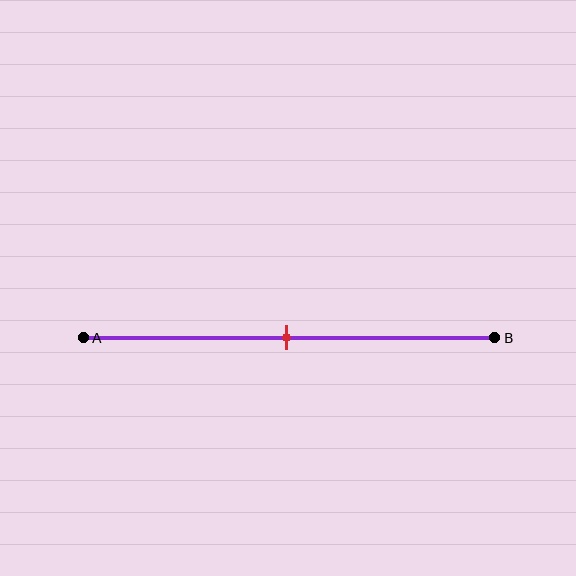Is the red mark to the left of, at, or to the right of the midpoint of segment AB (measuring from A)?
The red mark is approximately at the midpoint of segment AB.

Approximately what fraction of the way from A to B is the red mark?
The red mark is approximately 50% of the way from A to B.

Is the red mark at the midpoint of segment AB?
Yes, the mark is approximately at the midpoint.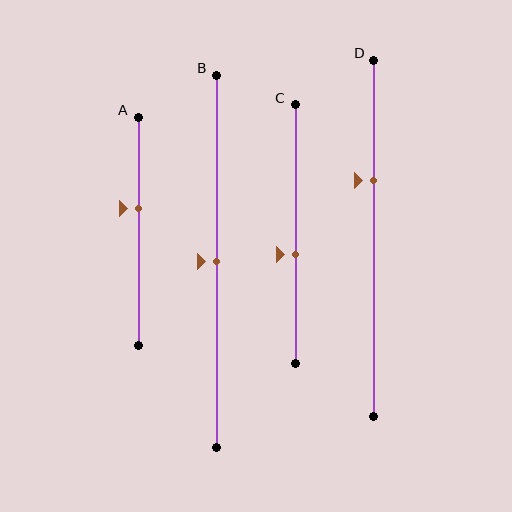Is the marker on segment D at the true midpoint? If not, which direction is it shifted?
No, the marker on segment D is shifted upward by about 16% of the segment length.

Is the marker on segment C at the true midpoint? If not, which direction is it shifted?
No, the marker on segment C is shifted downward by about 8% of the segment length.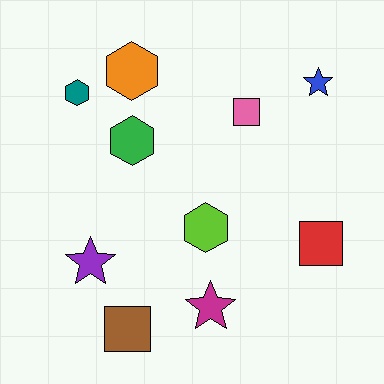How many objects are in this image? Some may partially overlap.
There are 10 objects.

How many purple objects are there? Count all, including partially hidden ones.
There is 1 purple object.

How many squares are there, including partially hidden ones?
There are 3 squares.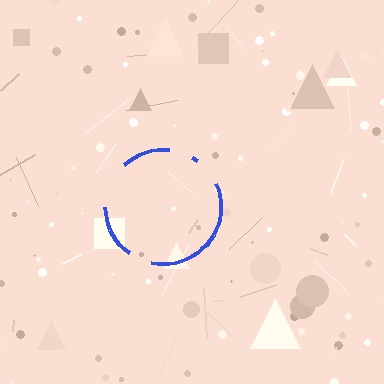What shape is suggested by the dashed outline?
The dashed outline suggests a circle.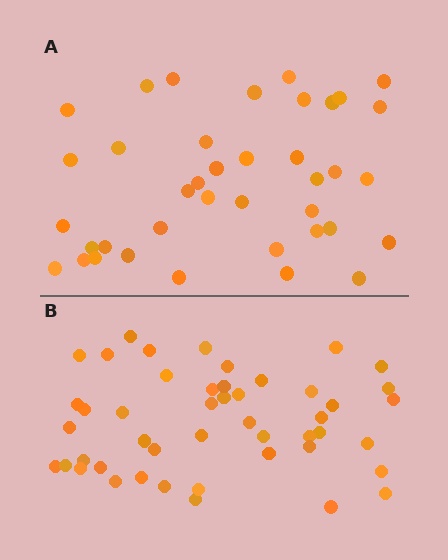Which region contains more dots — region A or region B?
Region B (the bottom region) has more dots.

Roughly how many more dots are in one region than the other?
Region B has roughly 8 or so more dots than region A.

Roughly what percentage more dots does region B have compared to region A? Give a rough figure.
About 20% more.